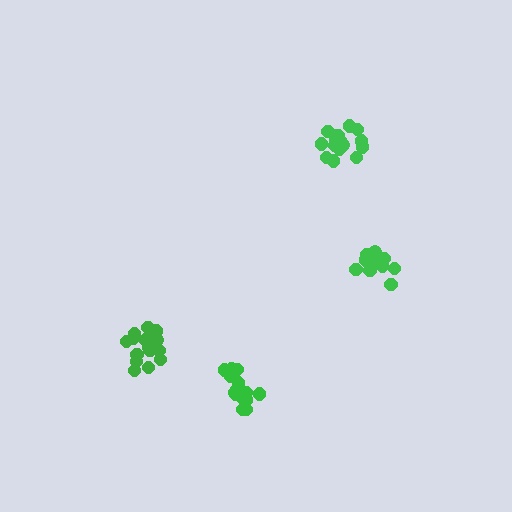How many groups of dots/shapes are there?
There are 4 groups.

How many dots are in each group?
Group 1: 15 dots, Group 2: 15 dots, Group 3: 11 dots, Group 4: 16 dots (57 total).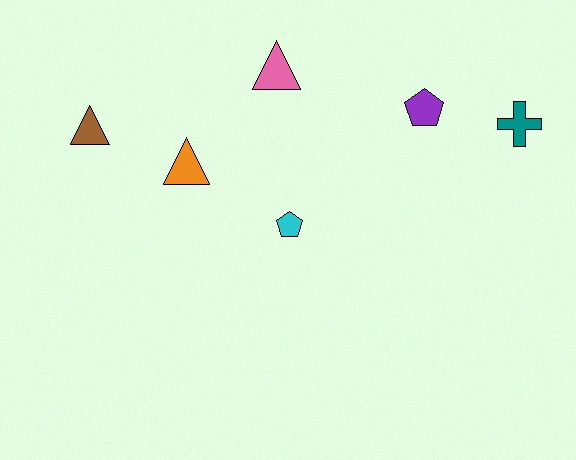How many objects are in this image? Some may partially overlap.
There are 6 objects.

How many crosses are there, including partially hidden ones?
There is 1 cross.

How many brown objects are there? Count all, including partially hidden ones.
There is 1 brown object.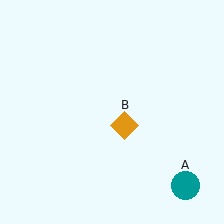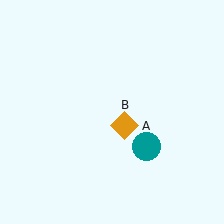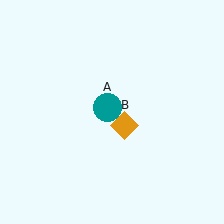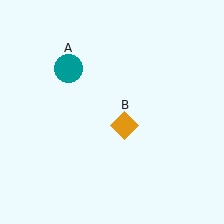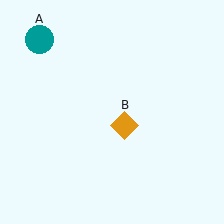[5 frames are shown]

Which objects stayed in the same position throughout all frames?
Orange diamond (object B) remained stationary.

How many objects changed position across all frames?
1 object changed position: teal circle (object A).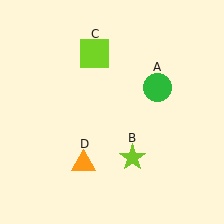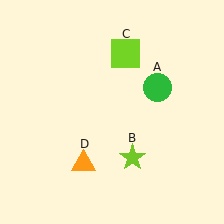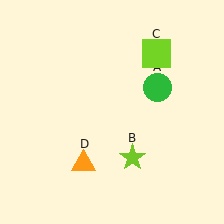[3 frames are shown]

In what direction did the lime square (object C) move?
The lime square (object C) moved right.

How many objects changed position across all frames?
1 object changed position: lime square (object C).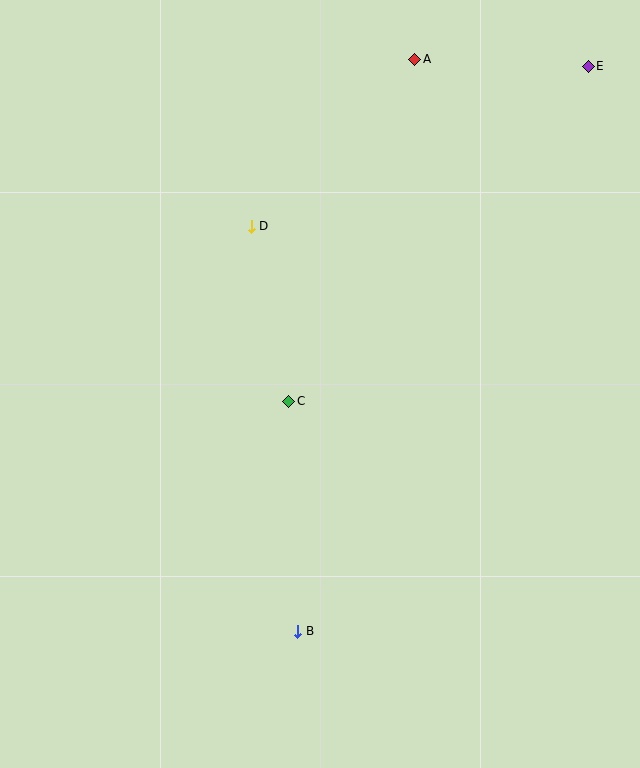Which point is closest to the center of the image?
Point C at (289, 401) is closest to the center.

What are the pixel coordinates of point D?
Point D is at (251, 227).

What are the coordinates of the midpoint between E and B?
The midpoint between E and B is at (443, 349).